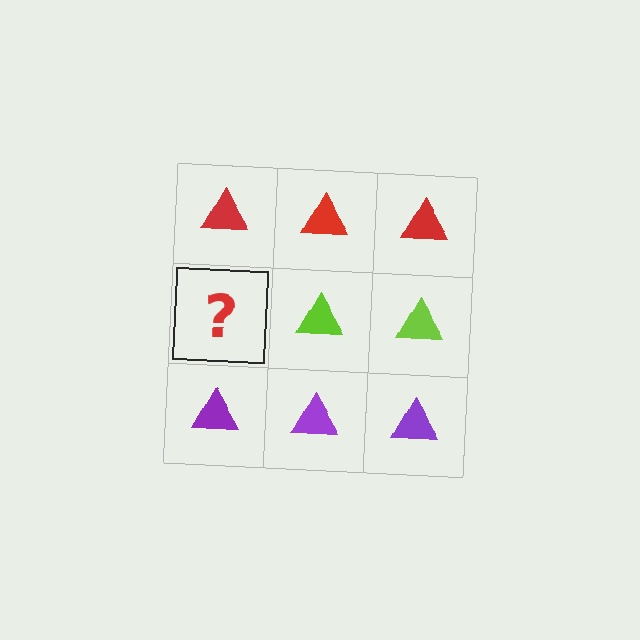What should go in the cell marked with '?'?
The missing cell should contain a lime triangle.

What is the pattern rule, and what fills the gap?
The rule is that each row has a consistent color. The gap should be filled with a lime triangle.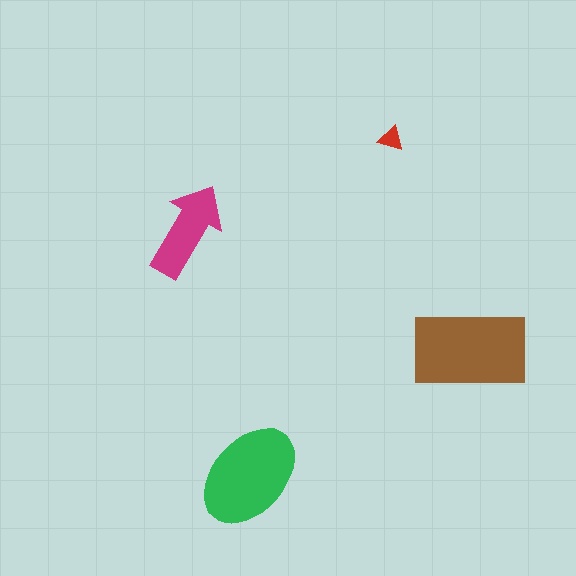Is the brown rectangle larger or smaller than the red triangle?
Larger.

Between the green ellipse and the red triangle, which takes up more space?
The green ellipse.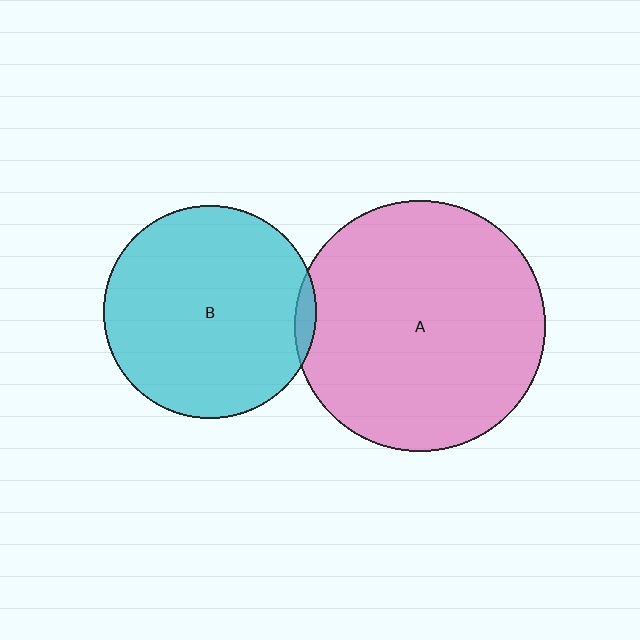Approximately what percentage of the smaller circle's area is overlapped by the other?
Approximately 5%.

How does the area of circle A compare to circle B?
Approximately 1.4 times.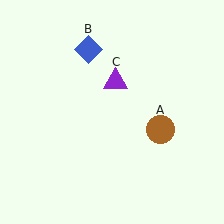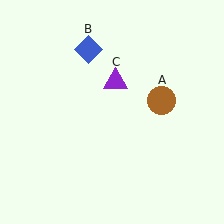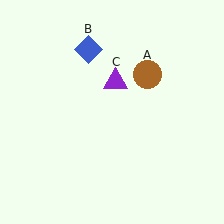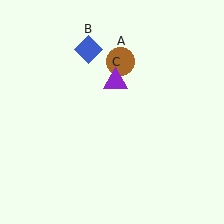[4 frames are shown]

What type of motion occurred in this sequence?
The brown circle (object A) rotated counterclockwise around the center of the scene.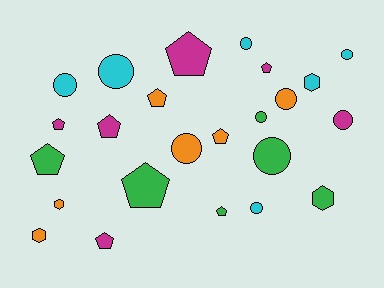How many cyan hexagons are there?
There is 1 cyan hexagon.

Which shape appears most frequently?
Circle, with 10 objects.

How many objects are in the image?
There are 24 objects.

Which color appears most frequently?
Orange, with 6 objects.